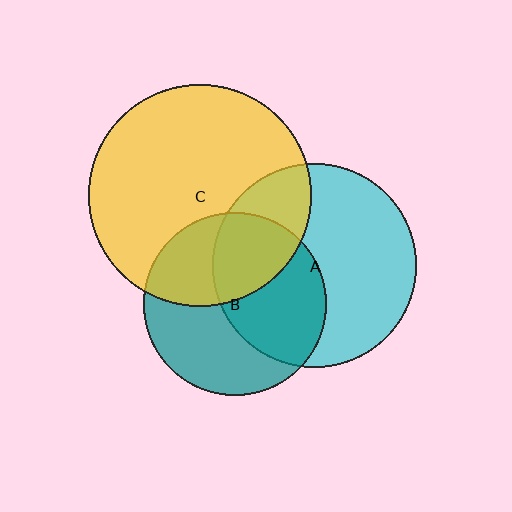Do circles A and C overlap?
Yes.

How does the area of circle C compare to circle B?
Approximately 1.5 times.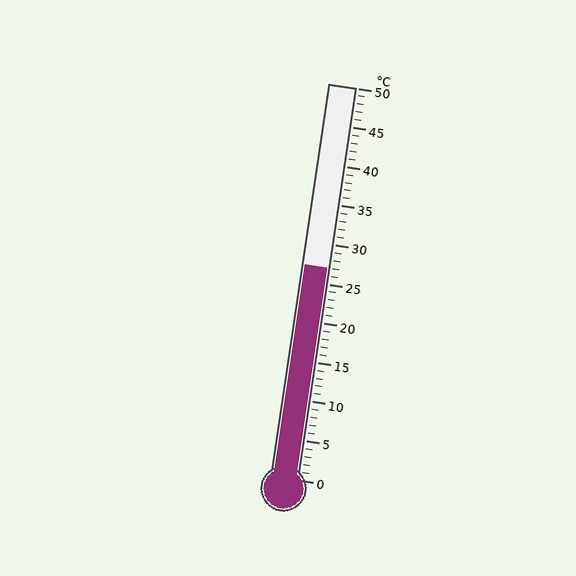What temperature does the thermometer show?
The thermometer shows approximately 27°C.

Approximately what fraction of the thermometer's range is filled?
The thermometer is filled to approximately 55% of its range.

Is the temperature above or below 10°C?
The temperature is above 10°C.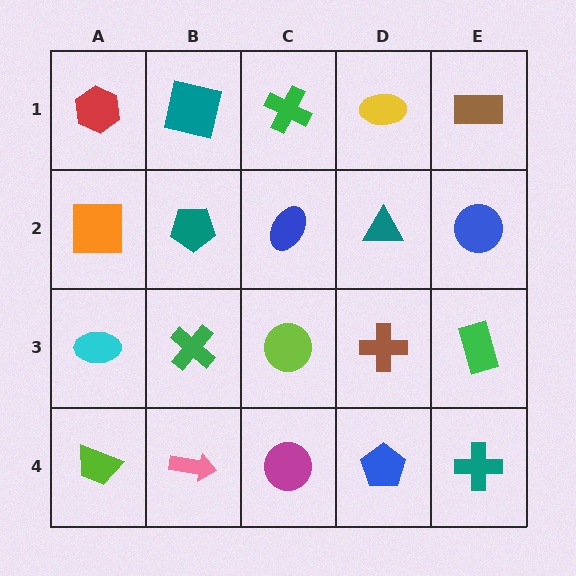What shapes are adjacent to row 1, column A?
An orange square (row 2, column A), a teal square (row 1, column B).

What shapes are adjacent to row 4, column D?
A brown cross (row 3, column D), a magenta circle (row 4, column C), a teal cross (row 4, column E).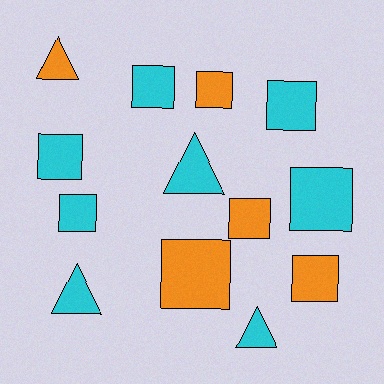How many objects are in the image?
There are 13 objects.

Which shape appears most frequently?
Square, with 9 objects.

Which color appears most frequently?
Cyan, with 8 objects.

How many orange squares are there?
There are 4 orange squares.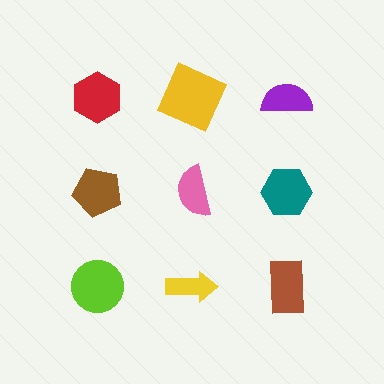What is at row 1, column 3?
A purple semicircle.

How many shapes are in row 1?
3 shapes.